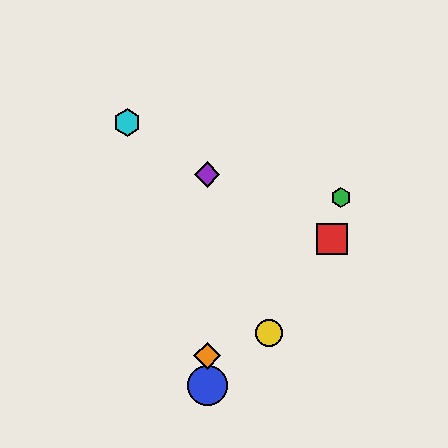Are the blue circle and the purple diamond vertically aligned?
Yes, both are at x≈207.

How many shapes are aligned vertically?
3 shapes (the blue circle, the purple diamond, the orange diamond) are aligned vertically.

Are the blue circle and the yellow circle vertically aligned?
No, the blue circle is at x≈207 and the yellow circle is at x≈269.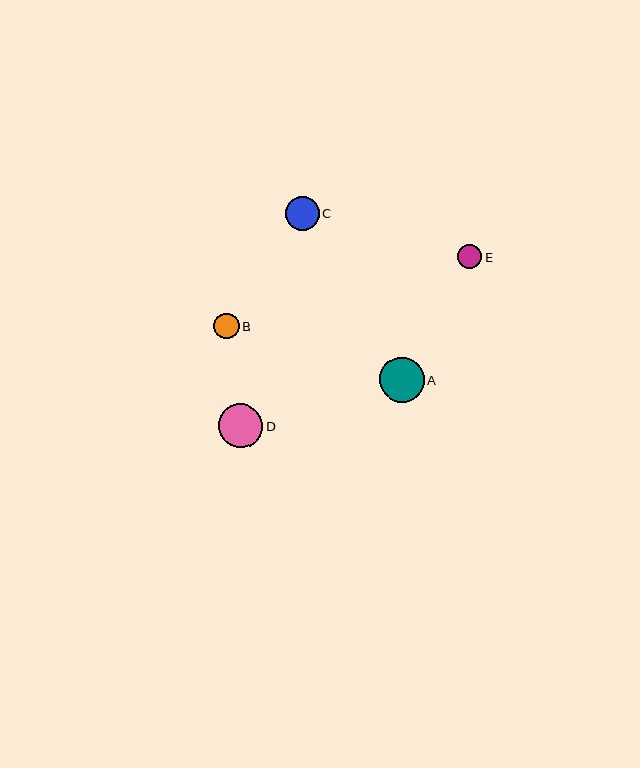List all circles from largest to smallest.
From largest to smallest: A, D, C, B, E.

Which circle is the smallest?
Circle E is the smallest with a size of approximately 24 pixels.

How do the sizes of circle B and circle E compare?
Circle B and circle E are approximately the same size.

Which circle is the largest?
Circle A is the largest with a size of approximately 45 pixels.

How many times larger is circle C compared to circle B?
Circle C is approximately 1.3 times the size of circle B.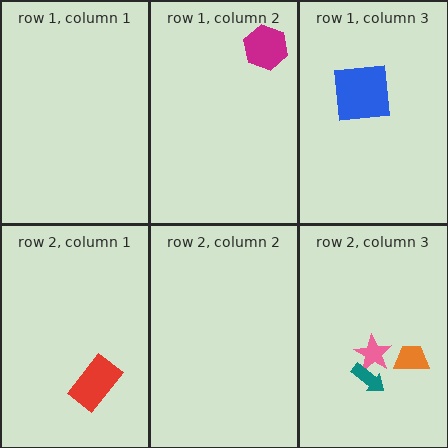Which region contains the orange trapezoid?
The row 2, column 3 region.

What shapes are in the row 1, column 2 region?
The magenta hexagon.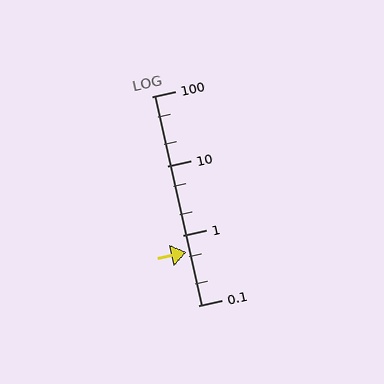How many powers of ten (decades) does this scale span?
The scale spans 3 decades, from 0.1 to 100.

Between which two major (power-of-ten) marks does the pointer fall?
The pointer is between 0.1 and 1.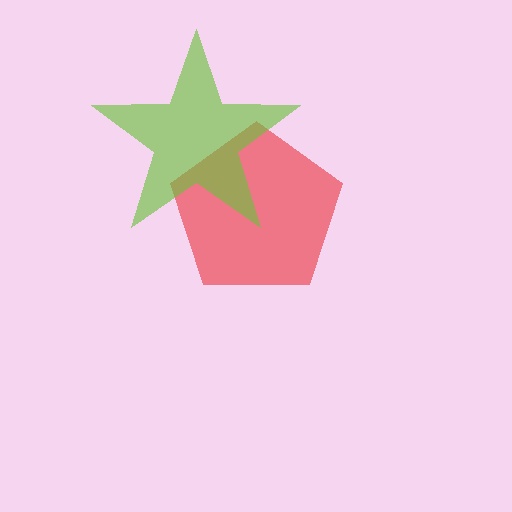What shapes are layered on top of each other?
The layered shapes are: a red pentagon, a lime star.